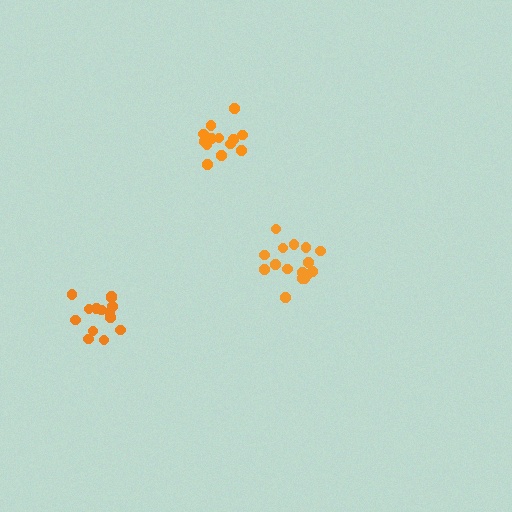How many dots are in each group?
Group 1: 14 dots, Group 2: 16 dots, Group 3: 13 dots (43 total).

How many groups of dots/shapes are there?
There are 3 groups.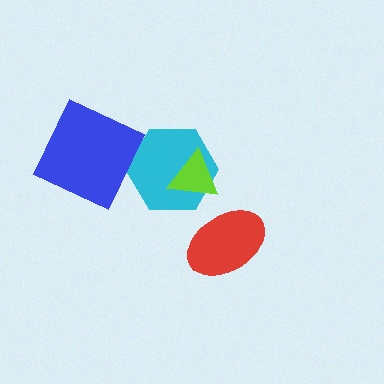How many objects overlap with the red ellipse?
0 objects overlap with the red ellipse.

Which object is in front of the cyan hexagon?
The lime triangle is in front of the cyan hexagon.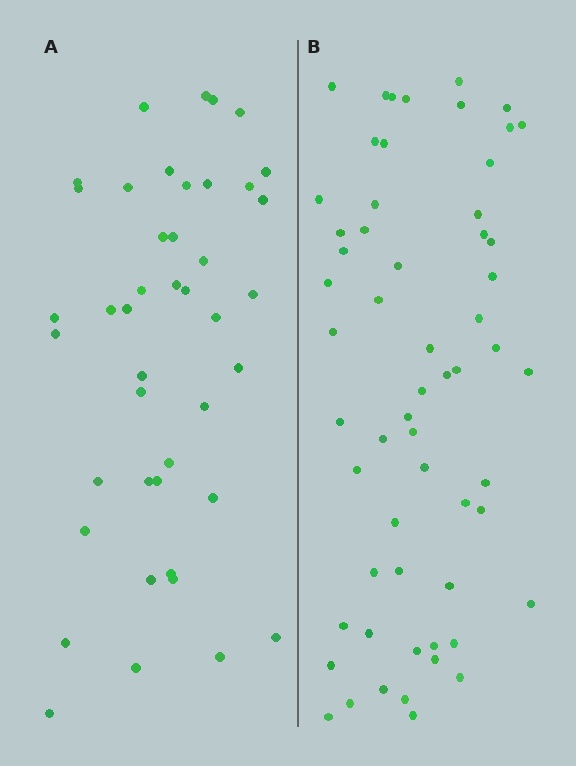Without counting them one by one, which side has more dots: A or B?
Region B (the right region) has more dots.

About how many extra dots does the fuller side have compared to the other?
Region B has approximately 15 more dots than region A.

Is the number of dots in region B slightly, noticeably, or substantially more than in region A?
Region B has noticeably more, but not dramatically so. The ratio is roughly 1.4 to 1.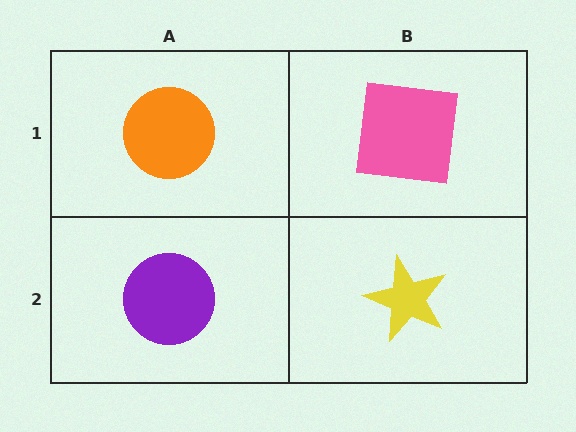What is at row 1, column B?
A pink square.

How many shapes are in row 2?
2 shapes.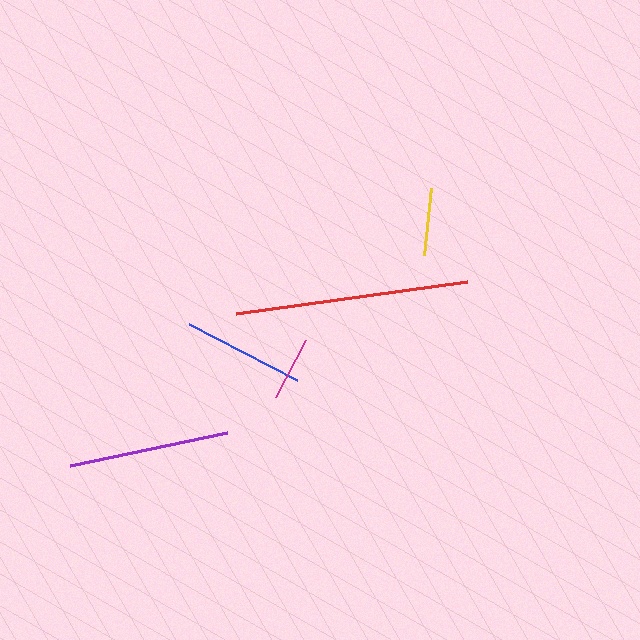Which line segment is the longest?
The red line is the longest at approximately 233 pixels.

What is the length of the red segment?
The red segment is approximately 233 pixels long.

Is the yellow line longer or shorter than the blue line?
The blue line is longer than the yellow line.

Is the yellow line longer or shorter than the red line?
The red line is longer than the yellow line.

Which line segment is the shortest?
The magenta line is the shortest at approximately 65 pixels.